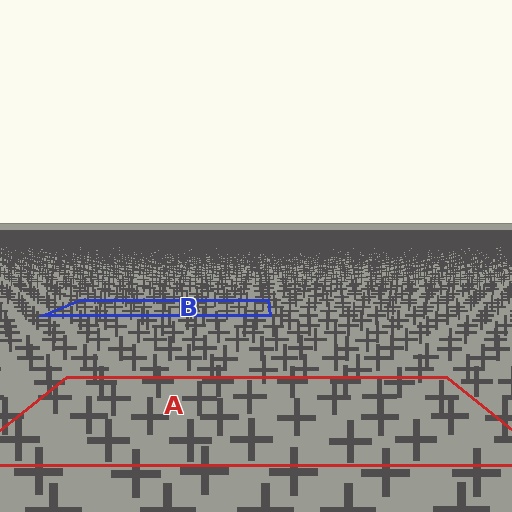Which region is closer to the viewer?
Region A is closer. The texture elements there are larger and more spread out.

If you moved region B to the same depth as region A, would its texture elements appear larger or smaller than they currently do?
They would appear larger. At a closer depth, the same texture elements are projected at a bigger on-screen size.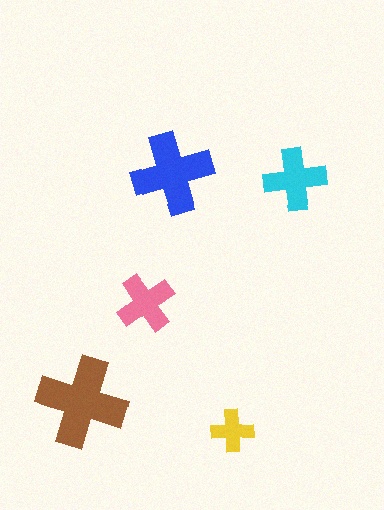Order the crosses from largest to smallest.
the brown one, the blue one, the cyan one, the pink one, the yellow one.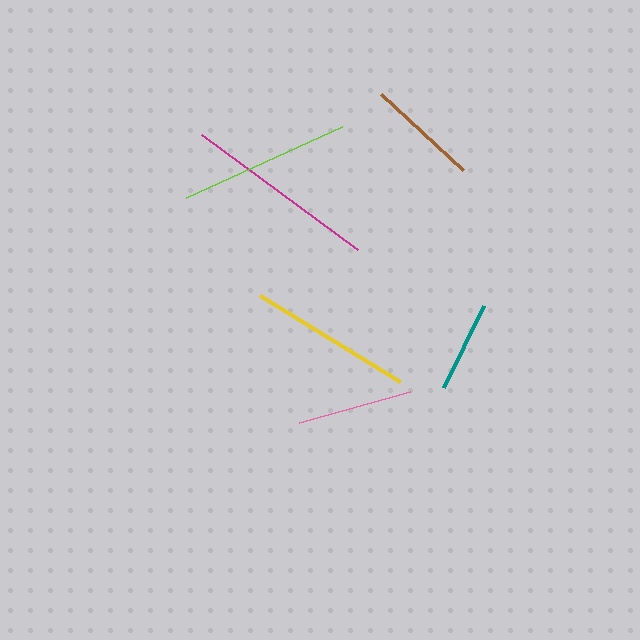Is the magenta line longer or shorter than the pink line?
The magenta line is longer than the pink line.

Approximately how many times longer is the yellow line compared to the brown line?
The yellow line is approximately 1.5 times the length of the brown line.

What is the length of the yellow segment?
The yellow segment is approximately 164 pixels long.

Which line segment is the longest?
The magenta line is the longest at approximately 194 pixels.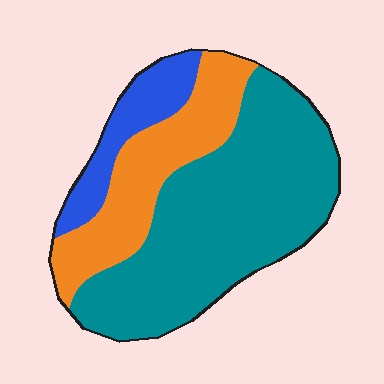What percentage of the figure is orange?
Orange takes up between a quarter and a half of the figure.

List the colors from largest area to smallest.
From largest to smallest: teal, orange, blue.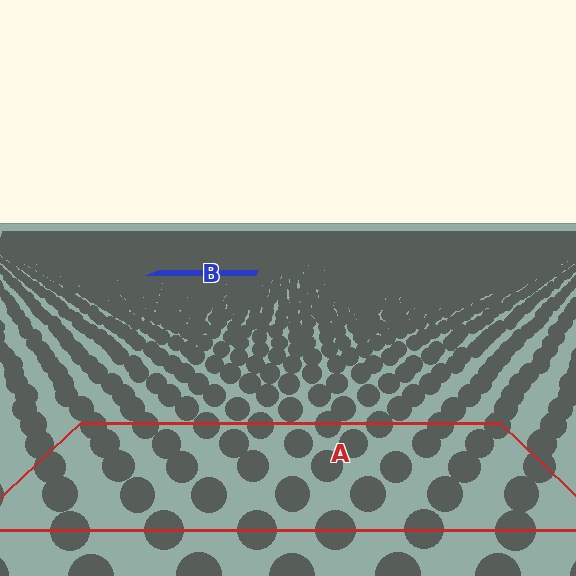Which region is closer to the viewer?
Region A is closer. The texture elements there are larger and more spread out.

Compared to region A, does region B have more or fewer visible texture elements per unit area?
Region B has more texture elements per unit area — they are packed more densely because it is farther away.